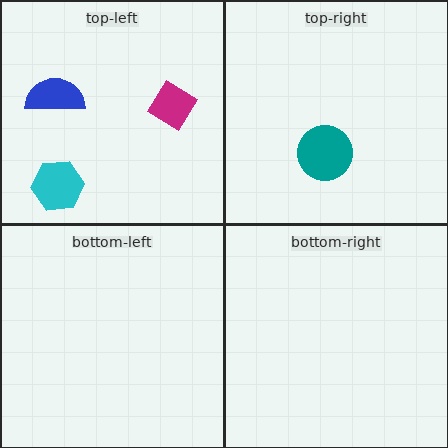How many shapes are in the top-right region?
1.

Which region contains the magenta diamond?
The top-left region.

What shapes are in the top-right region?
The teal circle.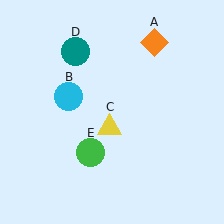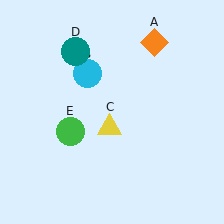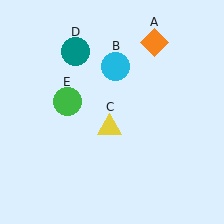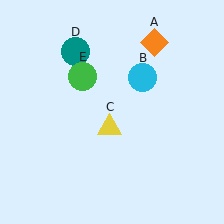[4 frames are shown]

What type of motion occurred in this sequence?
The cyan circle (object B), green circle (object E) rotated clockwise around the center of the scene.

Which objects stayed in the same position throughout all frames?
Orange diamond (object A) and yellow triangle (object C) and teal circle (object D) remained stationary.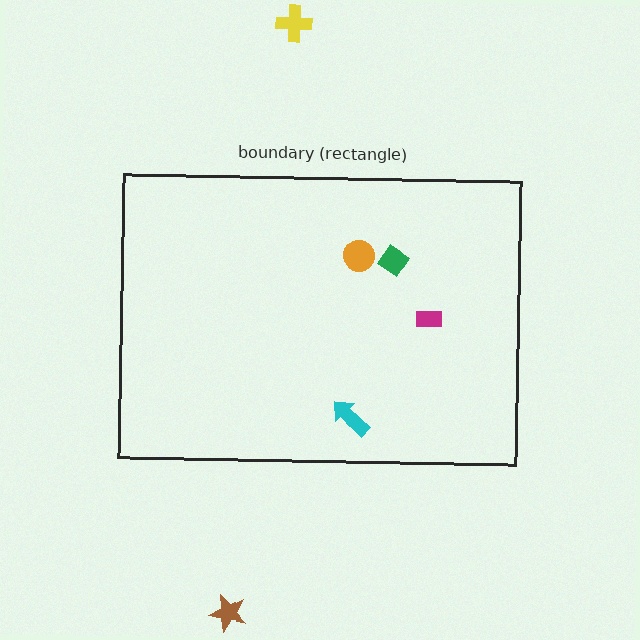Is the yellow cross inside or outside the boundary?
Outside.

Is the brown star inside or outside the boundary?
Outside.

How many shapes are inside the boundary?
4 inside, 2 outside.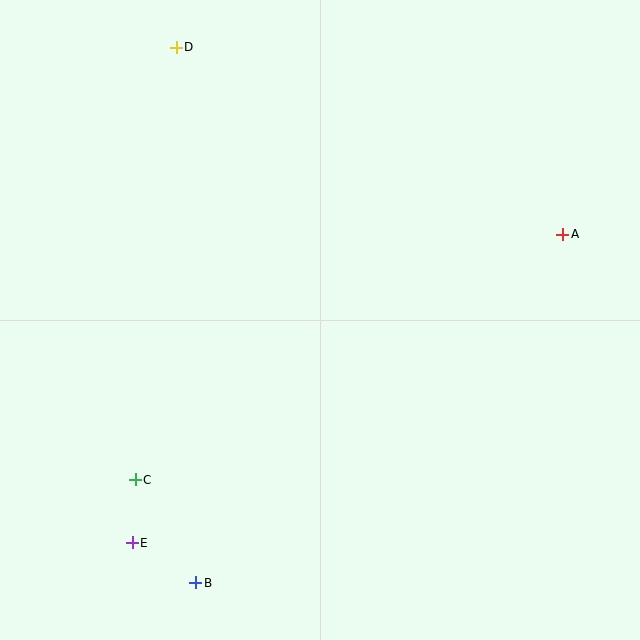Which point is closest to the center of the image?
Point C at (135, 480) is closest to the center.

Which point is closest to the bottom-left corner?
Point E is closest to the bottom-left corner.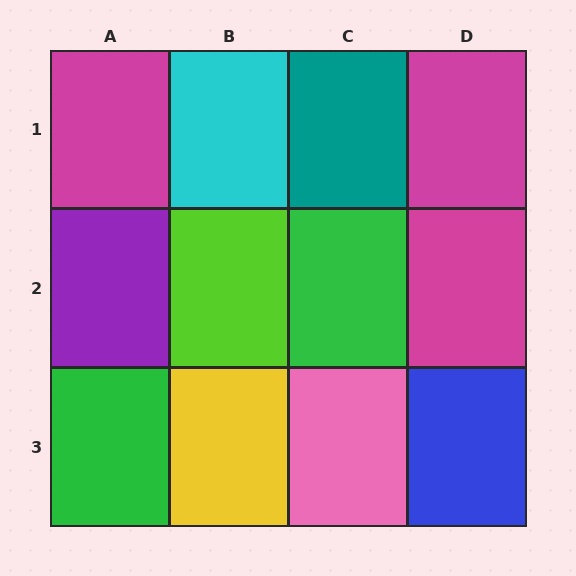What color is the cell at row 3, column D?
Blue.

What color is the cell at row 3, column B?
Yellow.